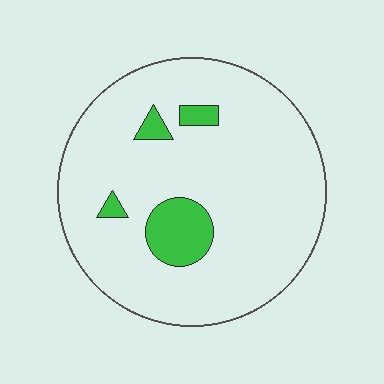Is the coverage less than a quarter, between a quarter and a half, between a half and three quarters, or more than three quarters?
Less than a quarter.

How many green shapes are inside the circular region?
4.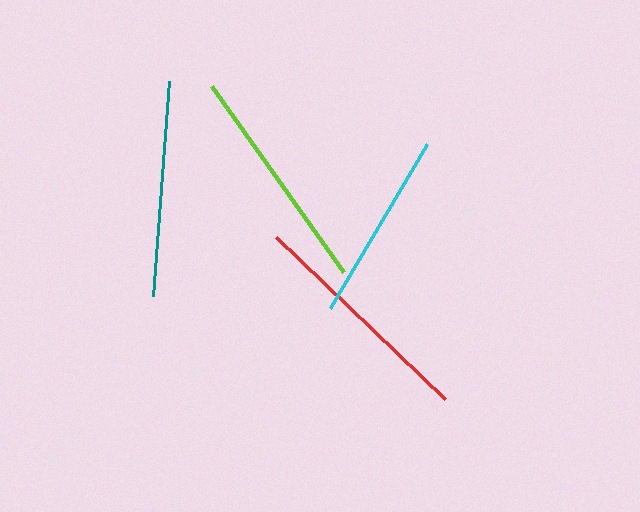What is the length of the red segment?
The red segment is approximately 234 pixels long.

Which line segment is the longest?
The red line is the longest at approximately 234 pixels.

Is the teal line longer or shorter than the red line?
The red line is longer than the teal line.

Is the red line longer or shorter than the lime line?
The red line is longer than the lime line.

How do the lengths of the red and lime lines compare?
The red and lime lines are approximately the same length.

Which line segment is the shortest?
The cyan line is the shortest at approximately 191 pixels.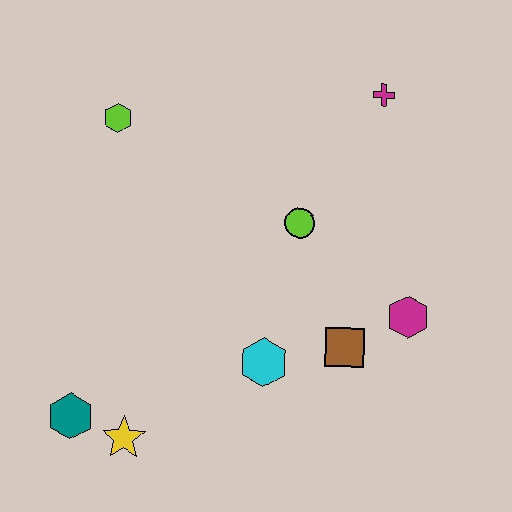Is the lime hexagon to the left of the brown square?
Yes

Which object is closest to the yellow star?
The teal hexagon is closest to the yellow star.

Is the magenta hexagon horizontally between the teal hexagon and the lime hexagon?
No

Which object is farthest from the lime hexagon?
The magenta hexagon is farthest from the lime hexagon.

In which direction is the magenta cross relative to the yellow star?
The magenta cross is above the yellow star.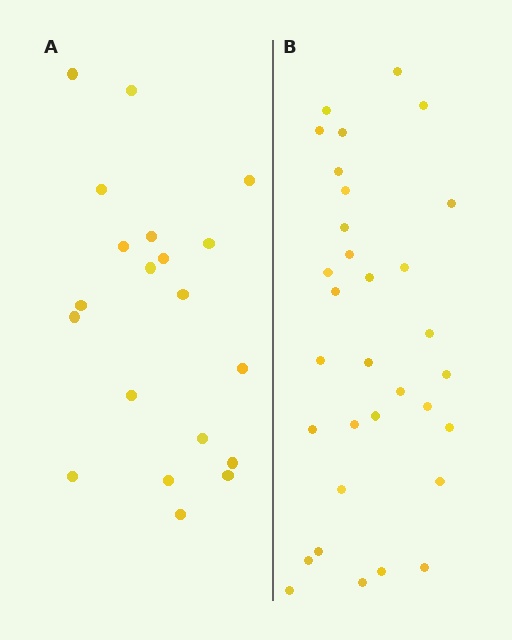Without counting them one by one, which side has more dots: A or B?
Region B (the right region) has more dots.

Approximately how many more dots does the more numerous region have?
Region B has roughly 12 or so more dots than region A.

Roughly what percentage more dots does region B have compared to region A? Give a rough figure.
About 60% more.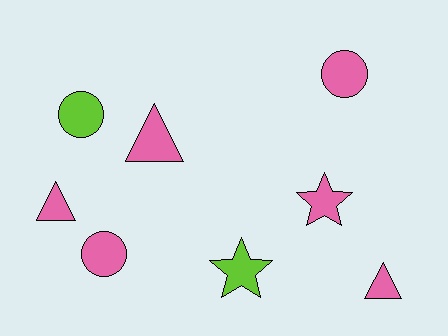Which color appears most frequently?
Pink, with 6 objects.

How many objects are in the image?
There are 8 objects.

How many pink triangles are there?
There are 3 pink triangles.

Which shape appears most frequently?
Triangle, with 3 objects.